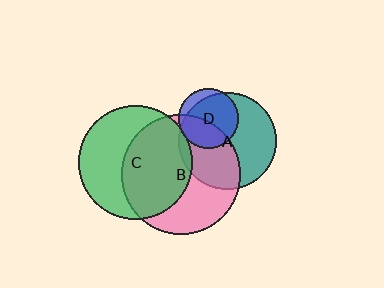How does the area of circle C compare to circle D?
Approximately 3.5 times.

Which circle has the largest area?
Circle B (pink).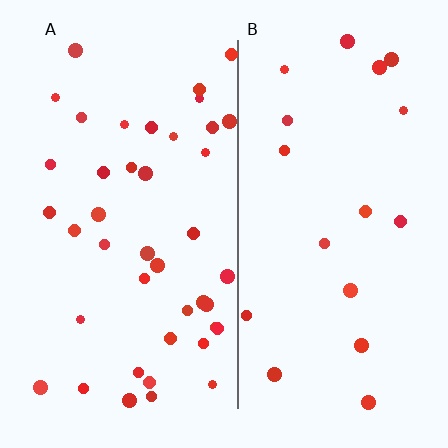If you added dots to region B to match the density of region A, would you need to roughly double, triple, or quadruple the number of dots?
Approximately double.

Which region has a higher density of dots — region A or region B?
A (the left).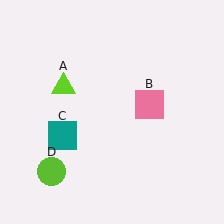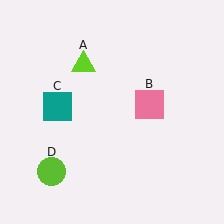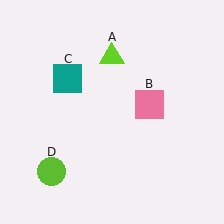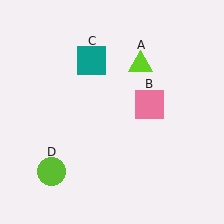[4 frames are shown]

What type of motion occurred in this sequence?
The lime triangle (object A), teal square (object C) rotated clockwise around the center of the scene.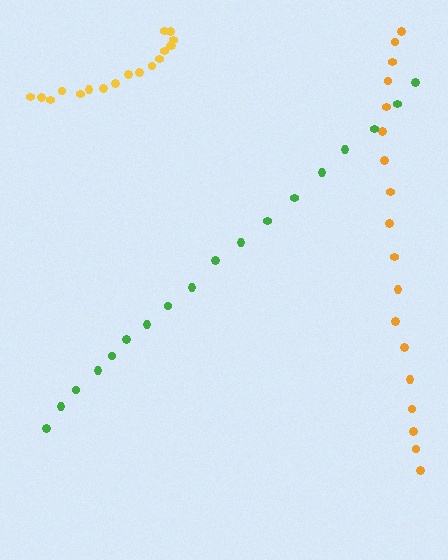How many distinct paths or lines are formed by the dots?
There are 3 distinct paths.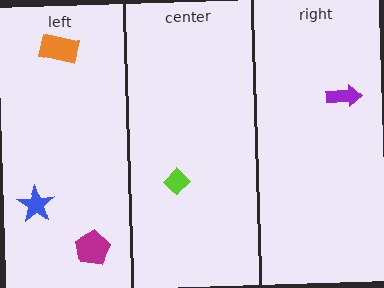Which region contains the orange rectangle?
The left region.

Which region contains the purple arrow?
The right region.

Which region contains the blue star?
The left region.